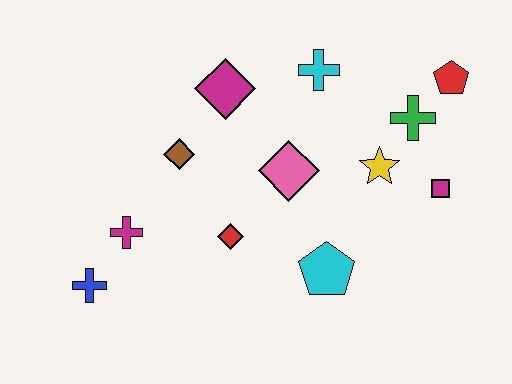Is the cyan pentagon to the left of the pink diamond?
No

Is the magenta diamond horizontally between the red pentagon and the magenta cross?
Yes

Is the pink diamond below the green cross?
Yes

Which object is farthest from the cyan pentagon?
The blue cross is farthest from the cyan pentagon.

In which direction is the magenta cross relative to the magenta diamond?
The magenta cross is below the magenta diamond.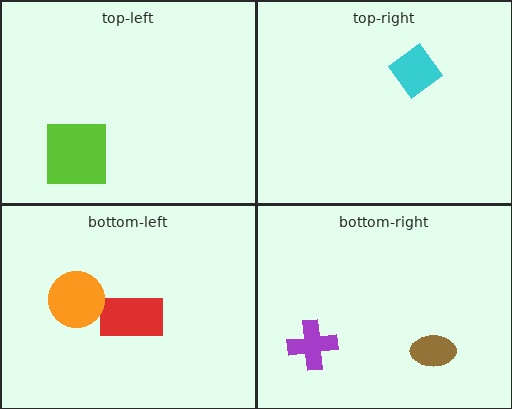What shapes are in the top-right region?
The cyan diamond.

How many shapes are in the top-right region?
1.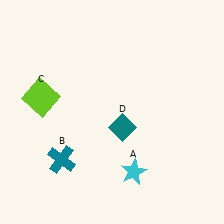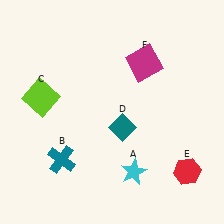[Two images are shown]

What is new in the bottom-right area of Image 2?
A red hexagon (E) was added in the bottom-right area of Image 2.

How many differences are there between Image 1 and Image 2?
There are 2 differences between the two images.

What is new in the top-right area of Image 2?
A magenta square (F) was added in the top-right area of Image 2.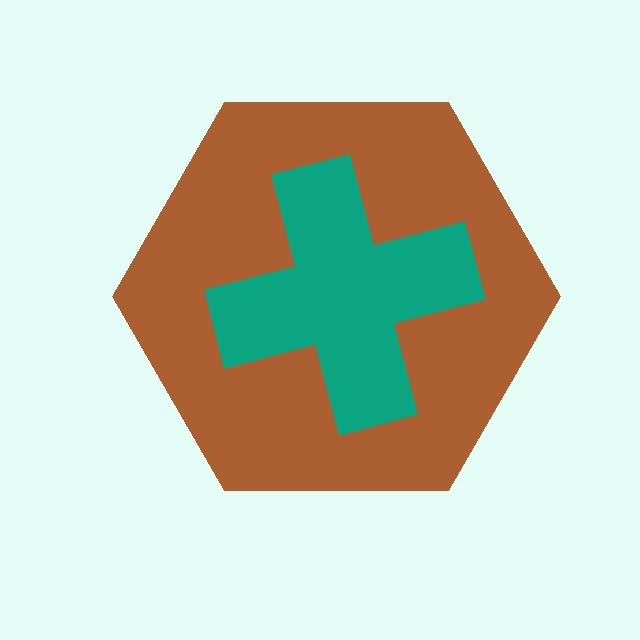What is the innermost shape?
The teal cross.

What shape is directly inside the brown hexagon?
The teal cross.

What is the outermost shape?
The brown hexagon.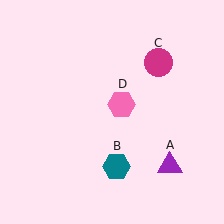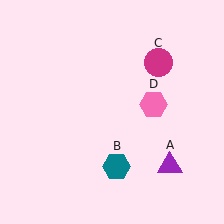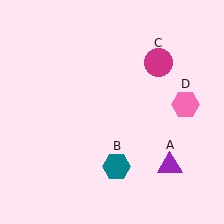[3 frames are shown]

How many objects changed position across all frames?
1 object changed position: pink hexagon (object D).